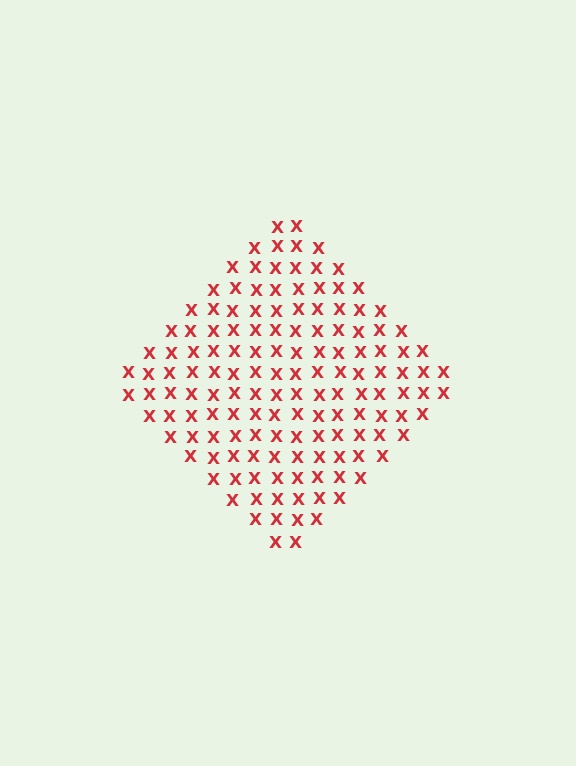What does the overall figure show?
The overall figure shows a diamond.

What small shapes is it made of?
It is made of small letter X's.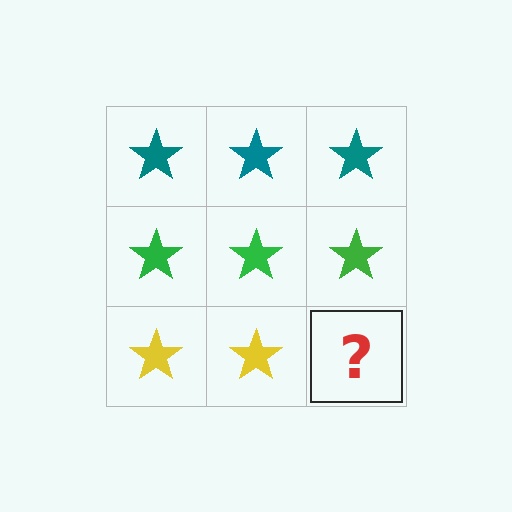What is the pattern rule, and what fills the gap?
The rule is that each row has a consistent color. The gap should be filled with a yellow star.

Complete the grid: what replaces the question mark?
The question mark should be replaced with a yellow star.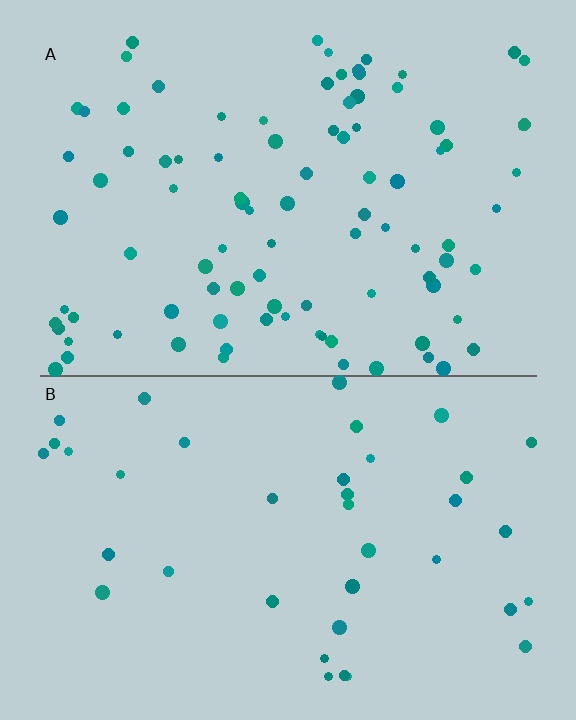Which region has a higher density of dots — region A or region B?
A (the top).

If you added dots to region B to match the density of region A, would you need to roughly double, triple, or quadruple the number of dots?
Approximately double.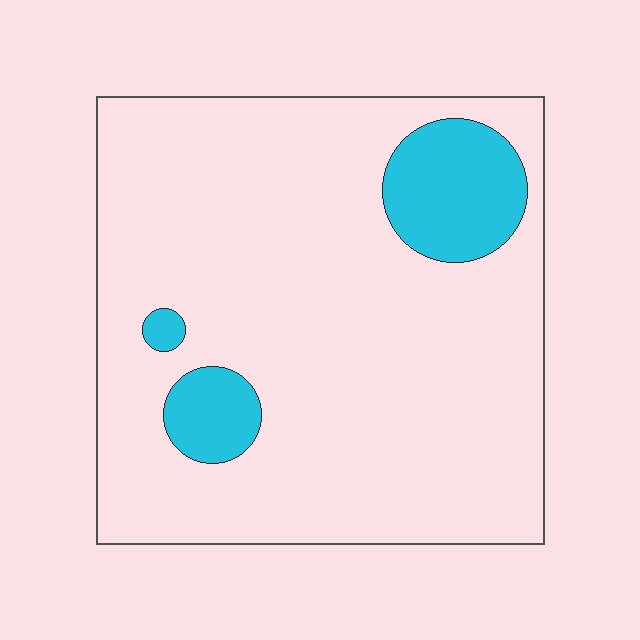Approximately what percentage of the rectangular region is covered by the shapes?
Approximately 15%.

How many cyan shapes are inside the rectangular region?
3.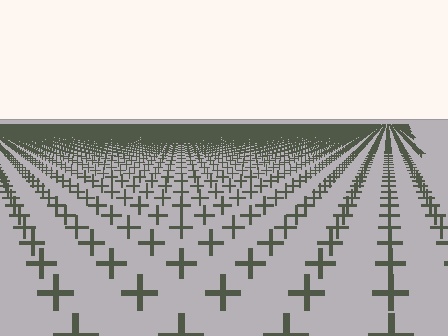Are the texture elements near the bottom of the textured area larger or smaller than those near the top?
Larger. Near the bottom, elements are closer to the viewer and appear at a bigger on-screen size.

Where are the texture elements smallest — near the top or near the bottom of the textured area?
Near the top.